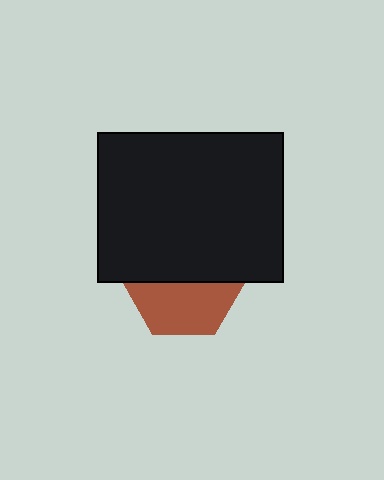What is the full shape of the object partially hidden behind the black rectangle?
The partially hidden object is a brown hexagon.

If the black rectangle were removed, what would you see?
You would see the complete brown hexagon.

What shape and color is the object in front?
The object in front is a black rectangle.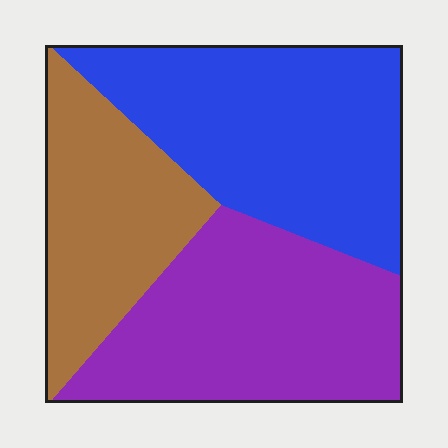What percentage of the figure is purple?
Purple takes up about three eighths (3/8) of the figure.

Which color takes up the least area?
Brown, at roughly 25%.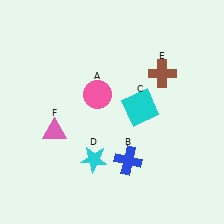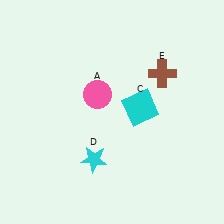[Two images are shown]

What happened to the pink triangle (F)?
The pink triangle (F) was removed in Image 2. It was in the bottom-left area of Image 1.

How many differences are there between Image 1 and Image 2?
There are 2 differences between the two images.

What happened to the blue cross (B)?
The blue cross (B) was removed in Image 2. It was in the bottom-right area of Image 1.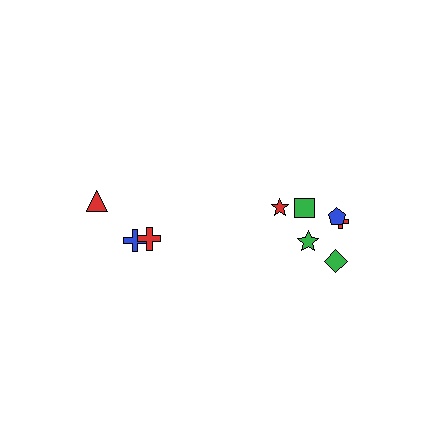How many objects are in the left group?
There are 3 objects.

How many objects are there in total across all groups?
There are 9 objects.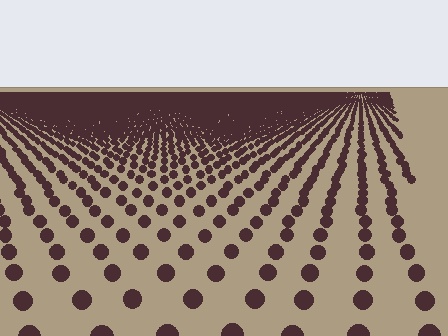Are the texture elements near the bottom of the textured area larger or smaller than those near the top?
Larger. Near the bottom, elements are closer to the viewer and appear at a bigger on-screen size.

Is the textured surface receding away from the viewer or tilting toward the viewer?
The surface is receding away from the viewer. Texture elements get smaller and denser toward the top.